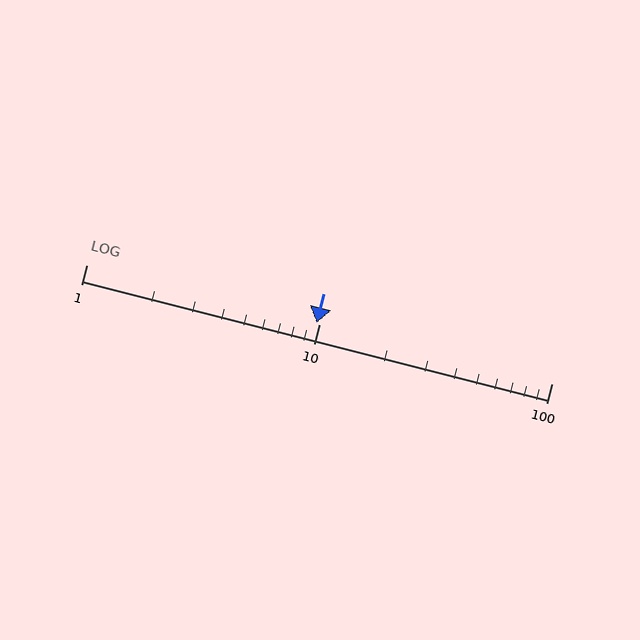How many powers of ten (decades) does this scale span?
The scale spans 2 decades, from 1 to 100.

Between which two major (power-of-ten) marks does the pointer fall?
The pointer is between 1 and 10.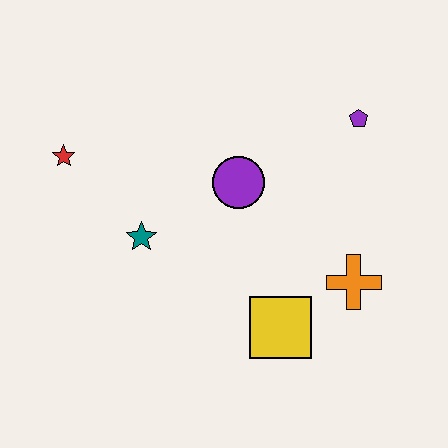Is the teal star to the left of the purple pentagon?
Yes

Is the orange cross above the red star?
No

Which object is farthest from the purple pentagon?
The red star is farthest from the purple pentagon.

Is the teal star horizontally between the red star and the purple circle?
Yes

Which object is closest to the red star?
The teal star is closest to the red star.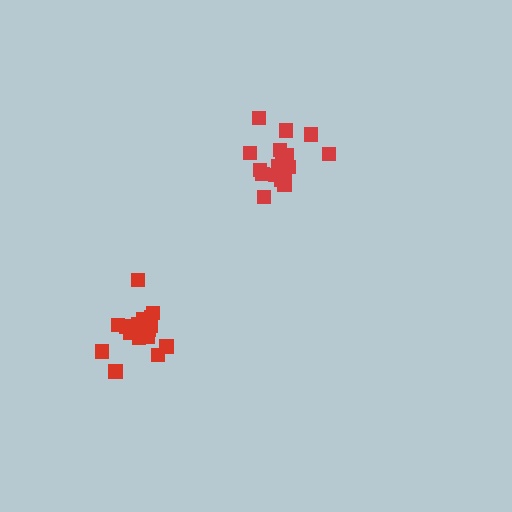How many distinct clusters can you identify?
There are 2 distinct clusters.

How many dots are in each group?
Group 1: 18 dots, Group 2: 17 dots (35 total).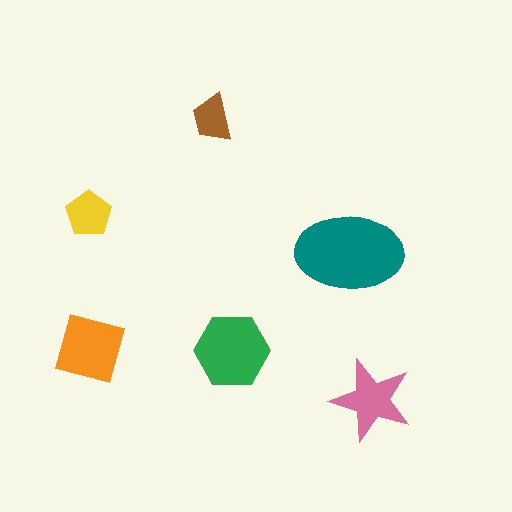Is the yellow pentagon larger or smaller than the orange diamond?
Smaller.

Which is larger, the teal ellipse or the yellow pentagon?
The teal ellipse.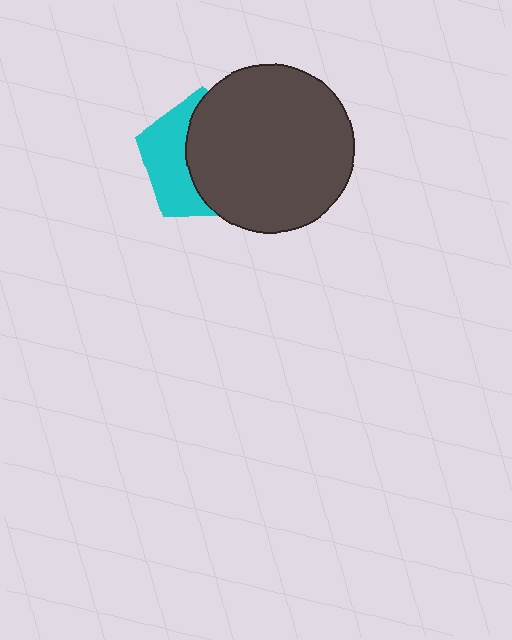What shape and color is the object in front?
The object in front is a dark gray circle.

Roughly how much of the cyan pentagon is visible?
A small part of it is visible (roughly 41%).